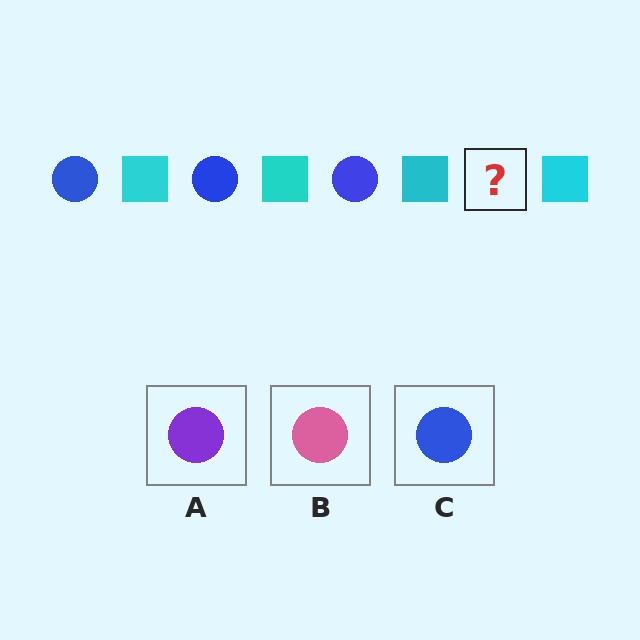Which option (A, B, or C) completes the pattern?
C.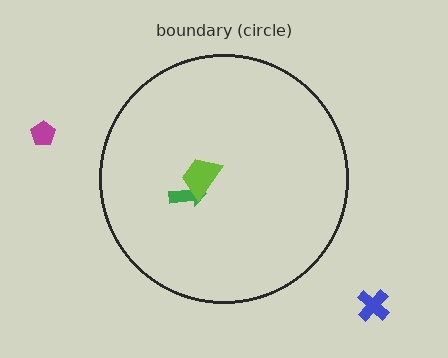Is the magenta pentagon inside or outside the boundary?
Outside.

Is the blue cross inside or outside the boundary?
Outside.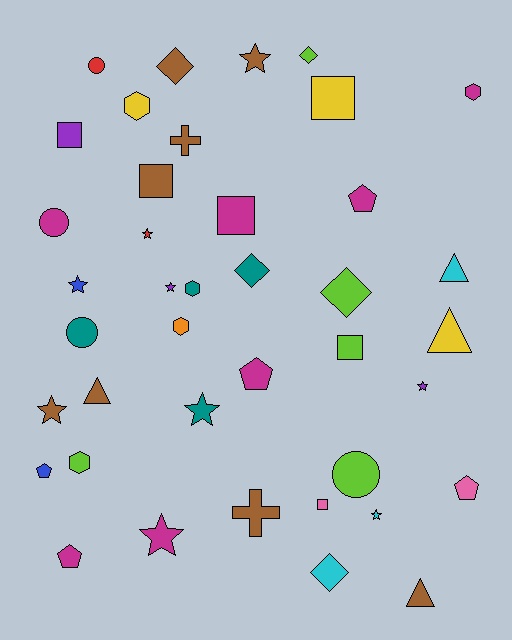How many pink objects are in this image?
There are 2 pink objects.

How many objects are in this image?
There are 40 objects.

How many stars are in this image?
There are 9 stars.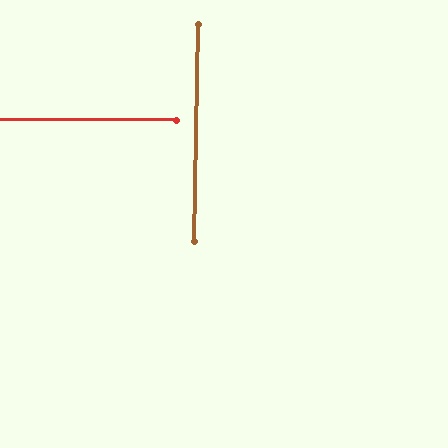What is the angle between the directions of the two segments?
Approximately 89 degrees.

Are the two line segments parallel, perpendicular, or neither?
Perpendicular — they meet at approximately 89°.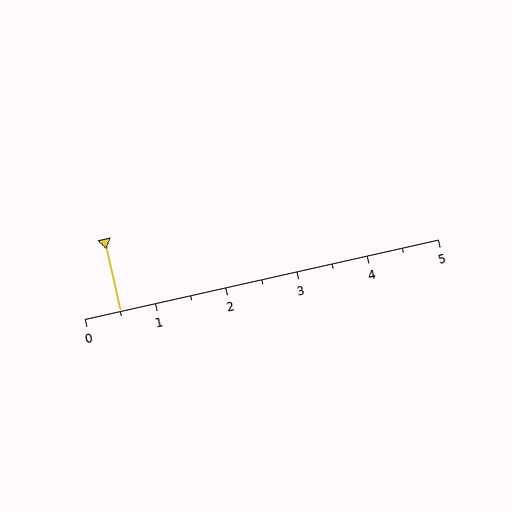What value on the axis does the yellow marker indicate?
The marker indicates approximately 0.5.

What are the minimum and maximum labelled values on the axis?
The axis runs from 0 to 5.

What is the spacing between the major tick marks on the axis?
The major ticks are spaced 1 apart.